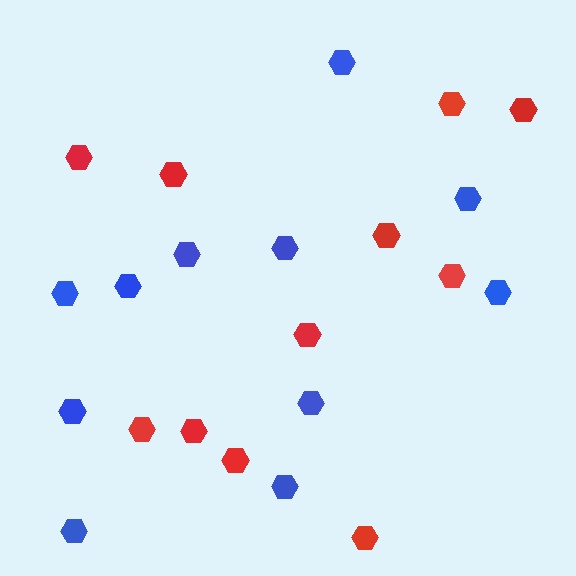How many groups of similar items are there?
There are 2 groups: one group of red hexagons (11) and one group of blue hexagons (11).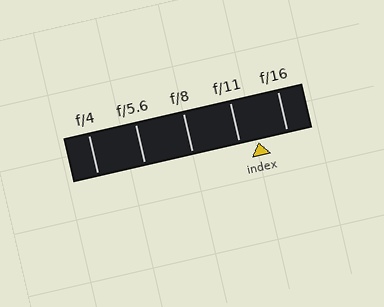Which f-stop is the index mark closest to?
The index mark is closest to f/11.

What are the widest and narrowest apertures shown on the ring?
The widest aperture shown is f/4 and the narrowest is f/16.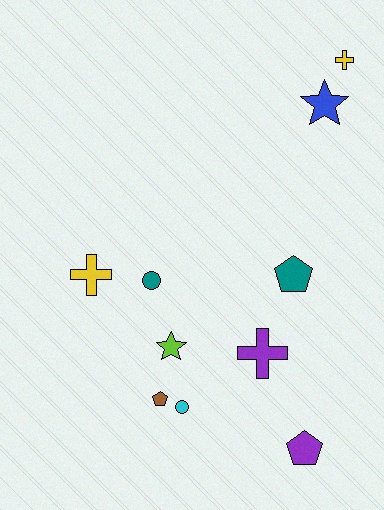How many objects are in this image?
There are 10 objects.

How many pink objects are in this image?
There are no pink objects.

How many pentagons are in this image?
There are 3 pentagons.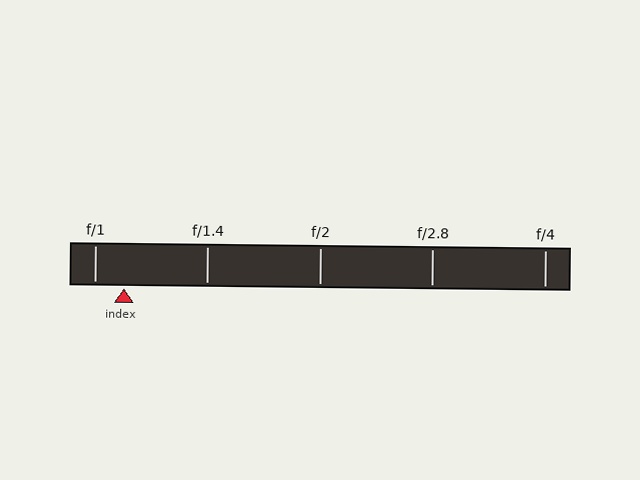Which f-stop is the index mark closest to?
The index mark is closest to f/1.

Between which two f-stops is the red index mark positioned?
The index mark is between f/1 and f/1.4.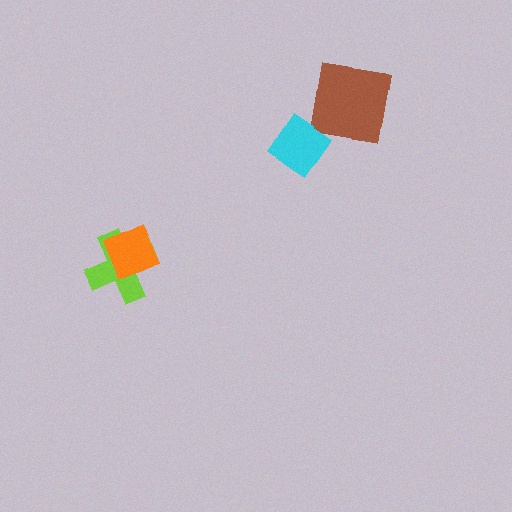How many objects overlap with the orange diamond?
1 object overlaps with the orange diamond.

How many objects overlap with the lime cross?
1 object overlaps with the lime cross.